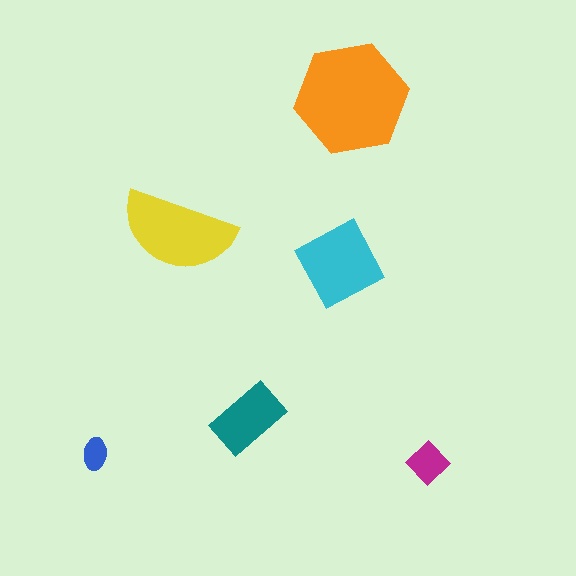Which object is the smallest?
The blue ellipse.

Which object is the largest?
The orange hexagon.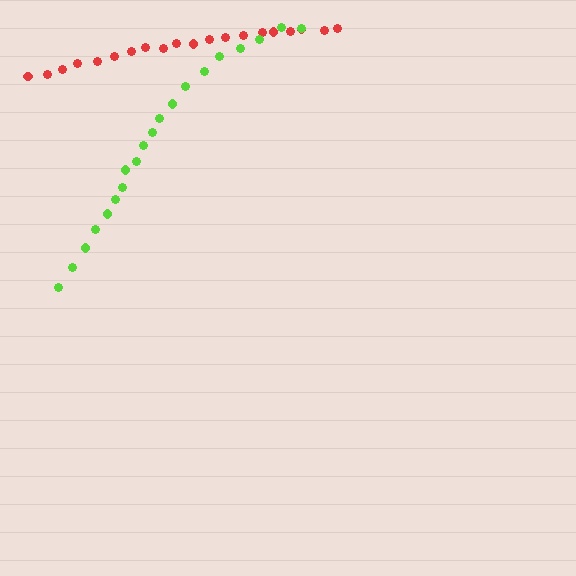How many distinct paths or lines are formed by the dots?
There are 2 distinct paths.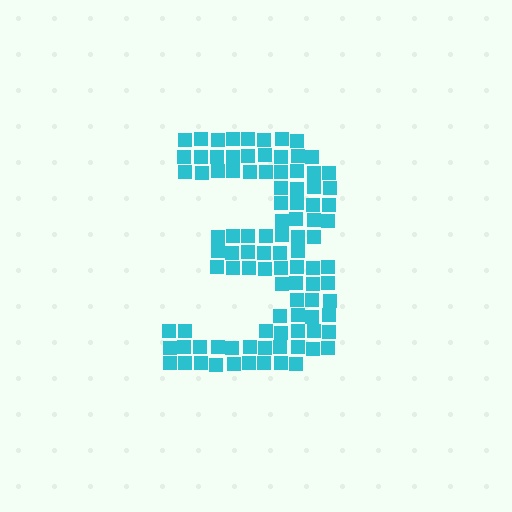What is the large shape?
The large shape is the digit 3.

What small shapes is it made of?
It is made of small squares.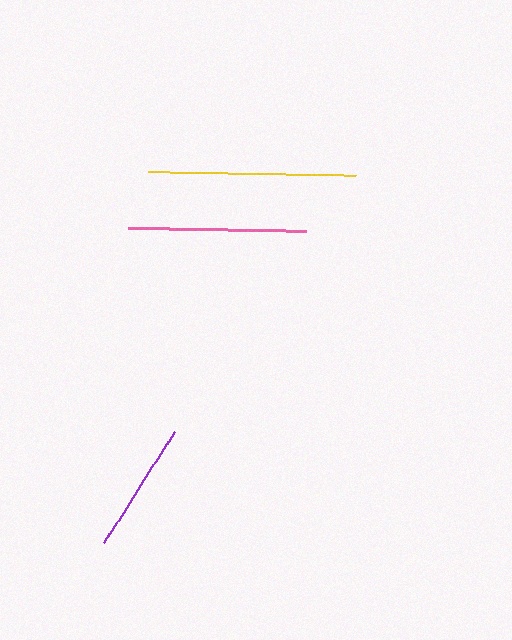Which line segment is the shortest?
The purple line is the shortest at approximately 132 pixels.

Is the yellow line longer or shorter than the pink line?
The yellow line is longer than the pink line.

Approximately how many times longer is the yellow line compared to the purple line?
The yellow line is approximately 1.6 times the length of the purple line.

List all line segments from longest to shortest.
From longest to shortest: yellow, pink, purple.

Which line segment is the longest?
The yellow line is the longest at approximately 207 pixels.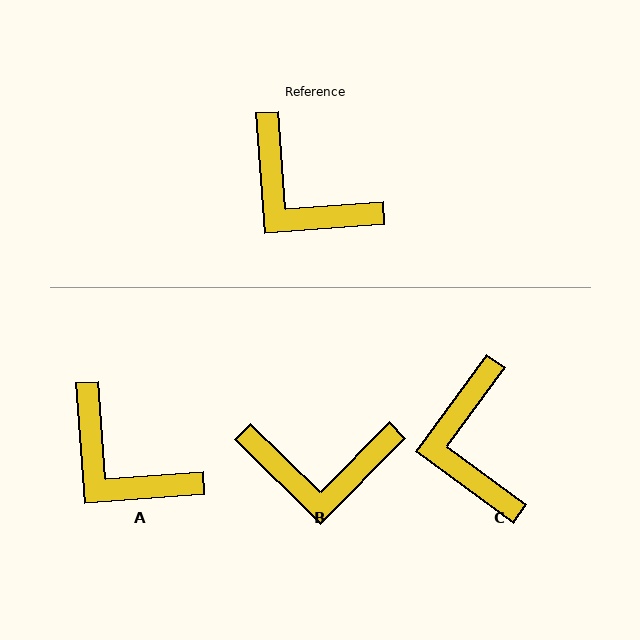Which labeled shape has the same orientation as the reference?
A.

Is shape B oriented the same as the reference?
No, it is off by about 41 degrees.